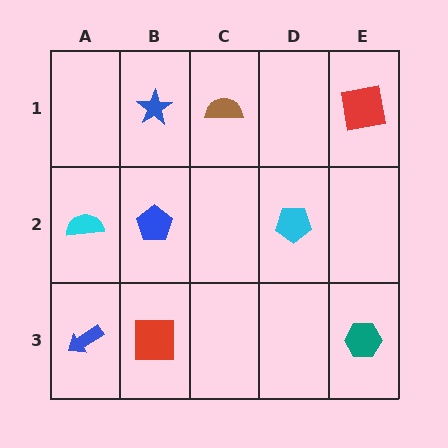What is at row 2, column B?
A blue pentagon.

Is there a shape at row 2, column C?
No, that cell is empty.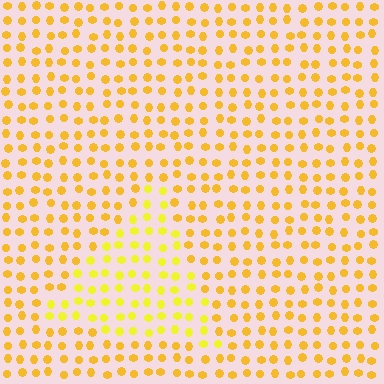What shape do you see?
I see a triangle.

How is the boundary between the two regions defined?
The boundary is defined purely by a slight shift in hue (about 19 degrees). Spacing, size, and orientation are identical on both sides.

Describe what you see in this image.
The image is filled with small yellow elements in a uniform arrangement. A triangle-shaped region is visible where the elements are tinted to a slightly different hue, forming a subtle color boundary.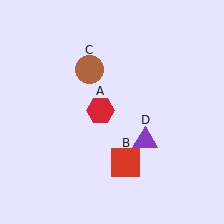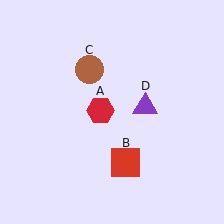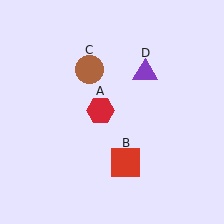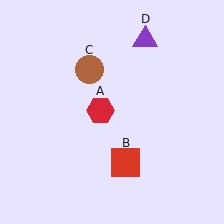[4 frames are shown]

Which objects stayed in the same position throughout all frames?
Red hexagon (object A) and red square (object B) and brown circle (object C) remained stationary.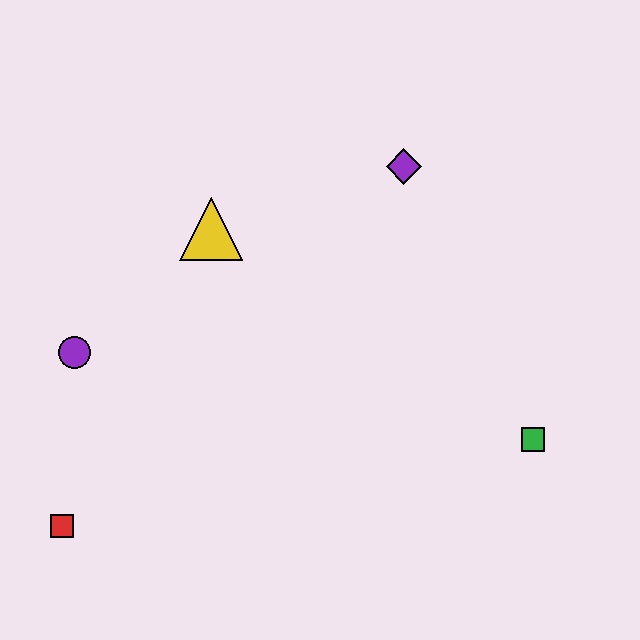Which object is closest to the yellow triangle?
The purple circle is closest to the yellow triangle.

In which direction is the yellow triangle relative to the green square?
The yellow triangle is to the left of the green square.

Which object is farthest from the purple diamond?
The red square is farthest from the purple diamond.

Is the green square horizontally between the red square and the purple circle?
No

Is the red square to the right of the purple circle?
No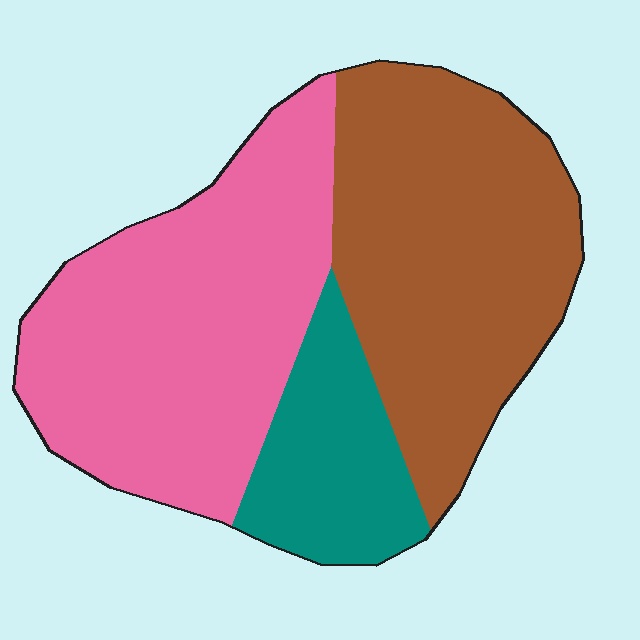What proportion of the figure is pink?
Pink covers roughly 45% of the figure.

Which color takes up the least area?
Teal, at roughly 15%.